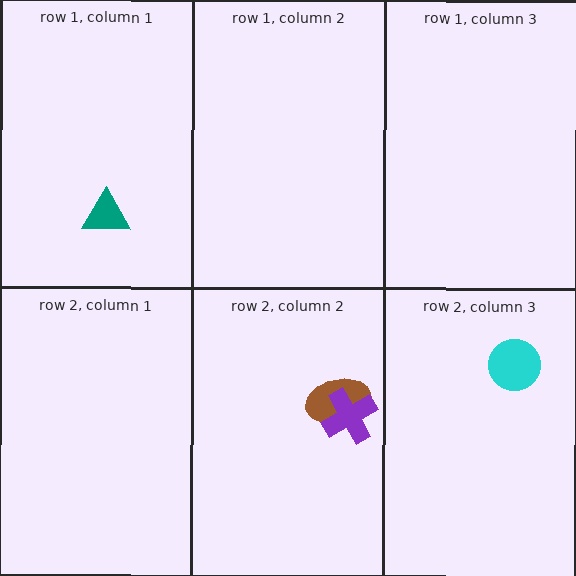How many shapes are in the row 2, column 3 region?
1.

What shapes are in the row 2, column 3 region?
The cyan circle.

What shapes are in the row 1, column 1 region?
The teal triangle.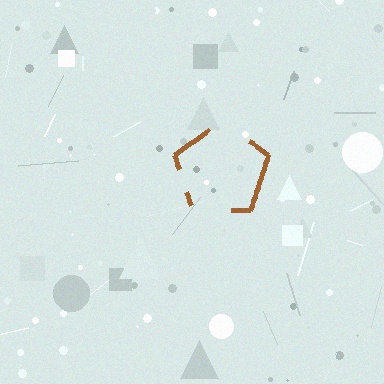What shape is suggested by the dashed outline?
The dashed outline suggests a pentagon.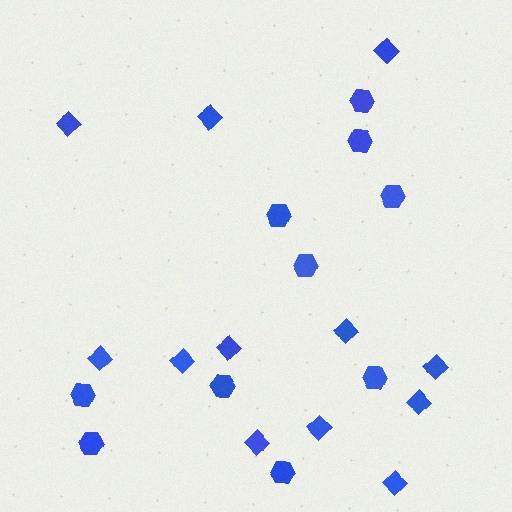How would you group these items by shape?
There are 2 groups: one group of diamonds (12) and one group of hexagons (10).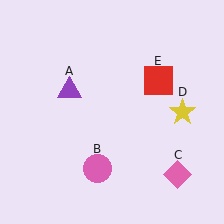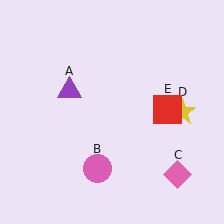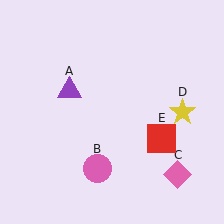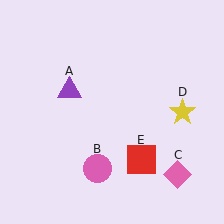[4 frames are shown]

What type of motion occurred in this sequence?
The red square (object E) rotated clockwise around the center of the scene.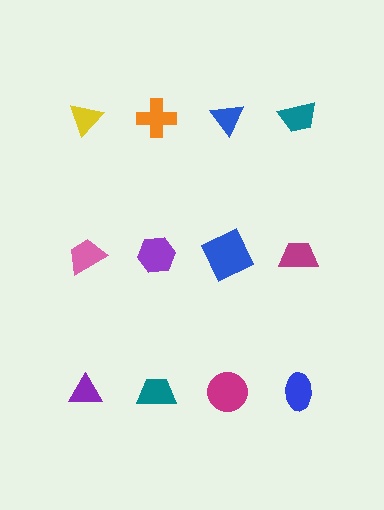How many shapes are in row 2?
4 shapes.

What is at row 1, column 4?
A teal trapezoid.